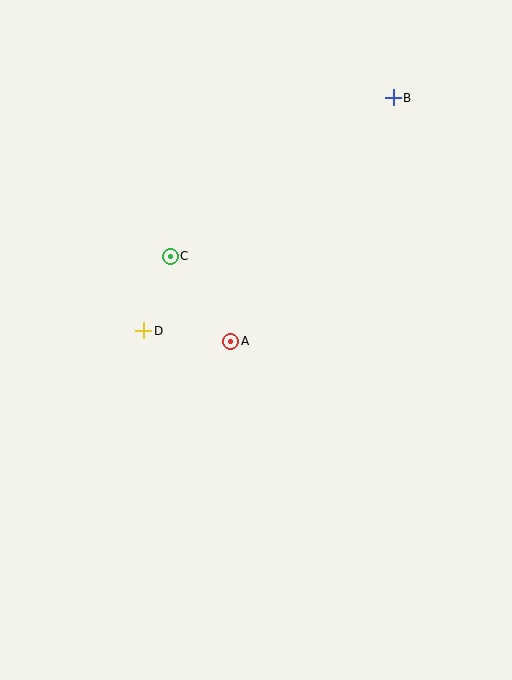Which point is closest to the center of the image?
Point A at (231, 341) is closest to the center.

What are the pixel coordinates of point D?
Point D is at (144, 331).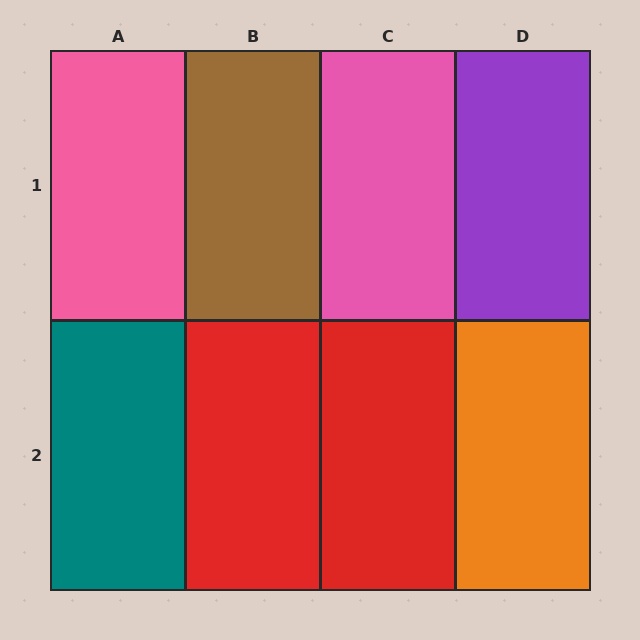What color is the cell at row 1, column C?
Pink.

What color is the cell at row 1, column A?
Pink.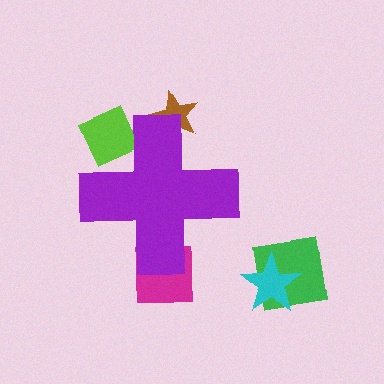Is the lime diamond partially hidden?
Yes, the lime diamond is partially hidden behind the purple cross.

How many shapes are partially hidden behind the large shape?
3 shapes are partially hidden.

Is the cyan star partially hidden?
No, the cyan star is fully visible.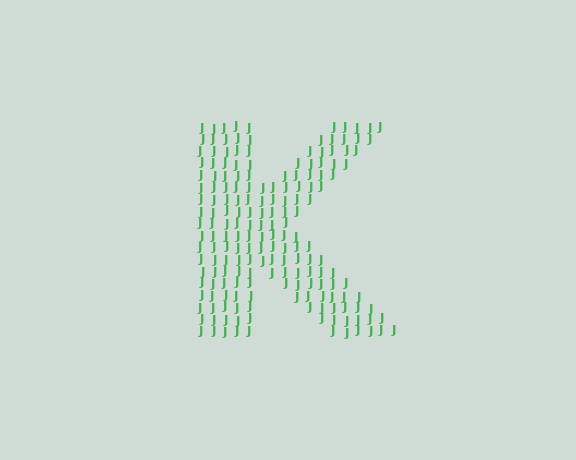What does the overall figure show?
The overall figure shows the letter K.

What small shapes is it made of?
It is made of small letter J's.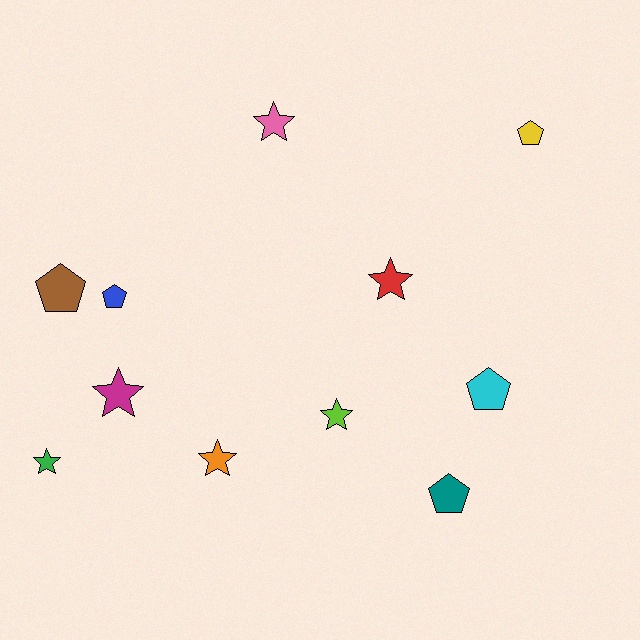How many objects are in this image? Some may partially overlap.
There are 11 objects.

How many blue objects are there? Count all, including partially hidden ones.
There is 1 blue object.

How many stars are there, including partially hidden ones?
There are 6 stars.